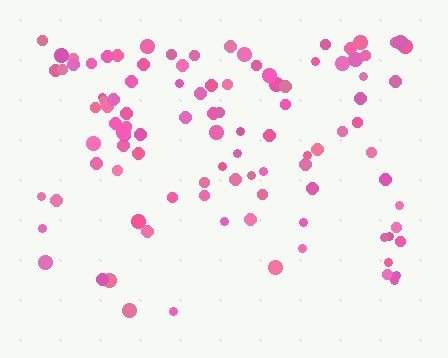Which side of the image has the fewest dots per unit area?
The bottom.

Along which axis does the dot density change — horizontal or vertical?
Vertical.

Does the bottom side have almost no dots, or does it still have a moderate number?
Still a moderate number, just noticeably fewer than the top.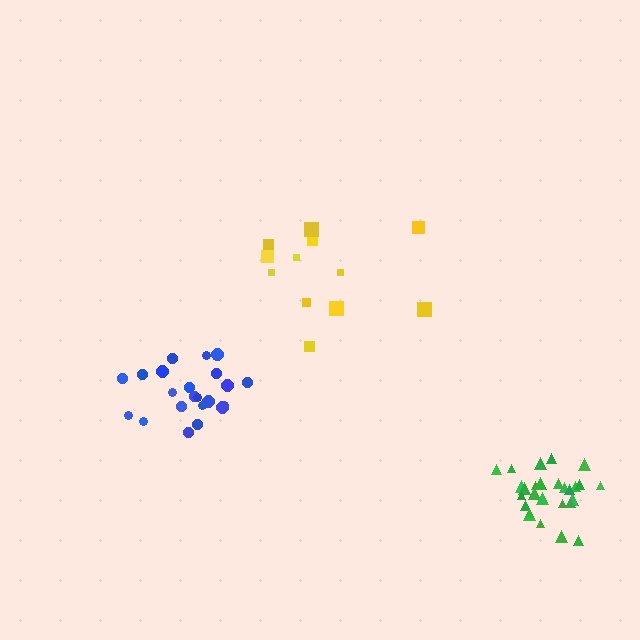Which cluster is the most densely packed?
Green.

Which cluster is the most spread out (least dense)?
Yellow.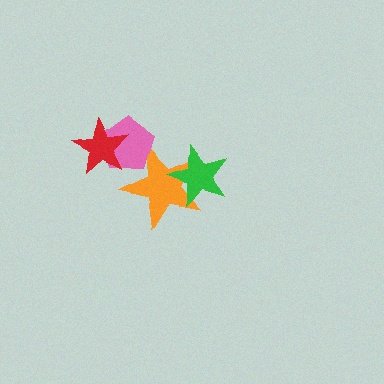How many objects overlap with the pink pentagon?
2 objects overlap with the pink pentagon.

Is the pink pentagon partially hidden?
Yes, it is partially covered by another shape.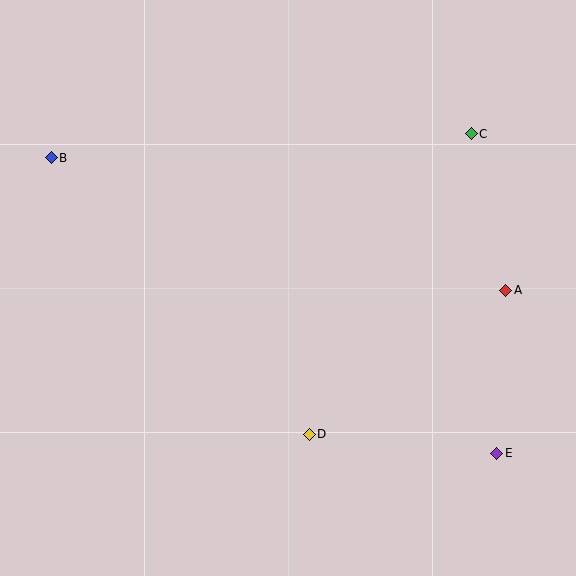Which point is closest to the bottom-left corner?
Point D is closest to the bottom-left corner.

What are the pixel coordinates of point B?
Point B is at (51, 158).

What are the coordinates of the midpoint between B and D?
The midpoint between B and D is at (180, 296).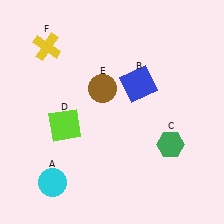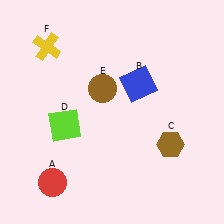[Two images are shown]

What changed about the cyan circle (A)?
In Image 1, A is cyan. In Image 2, it changed to red.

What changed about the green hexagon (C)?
In Image 1, C is green. In Image 2, it changed to brown.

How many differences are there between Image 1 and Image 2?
There are 2 differences between the two images.